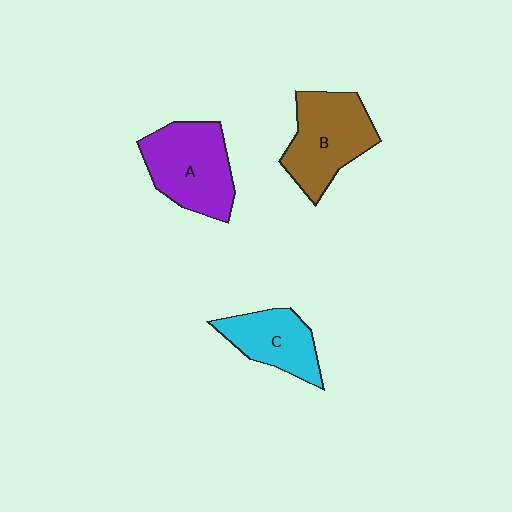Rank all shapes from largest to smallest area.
From largest to smallest: A (purple), B (brown), C (cyan).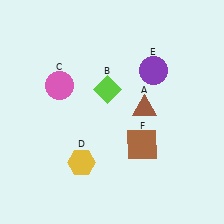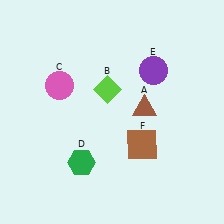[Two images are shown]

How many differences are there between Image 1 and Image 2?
There is 1 difference between the two images.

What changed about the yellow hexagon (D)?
In Image 1, D is yellow. In Image 2, it changed to green.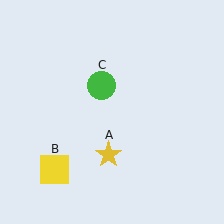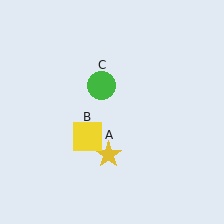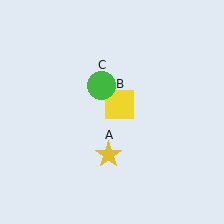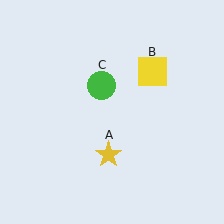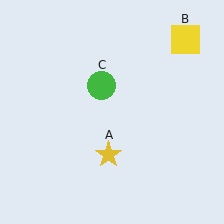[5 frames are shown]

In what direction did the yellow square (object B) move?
The yellow square (object B) moved up and to the right.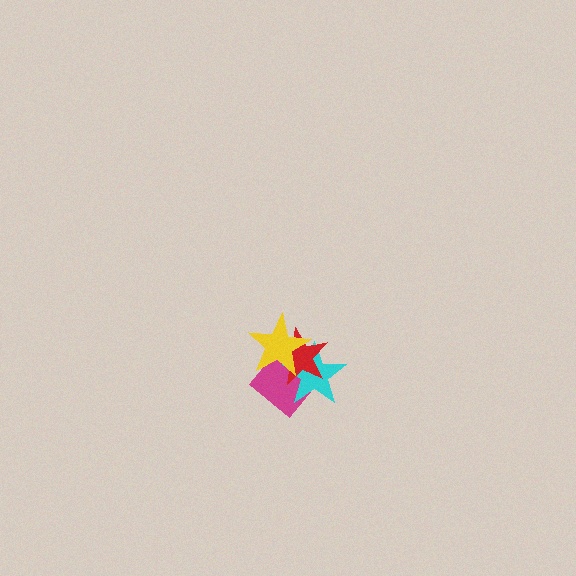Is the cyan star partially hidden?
Yes, it is partially covered by another shape.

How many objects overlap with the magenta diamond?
3 objects overlap with the magenta diamond.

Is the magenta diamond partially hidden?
Yes, it is partially covered by another shape.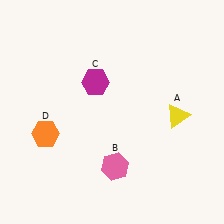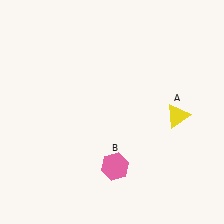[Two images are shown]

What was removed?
The magenta hexagon (C), the orange hexagon (D) were removed in Image 2.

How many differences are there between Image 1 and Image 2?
There are 2 differences between the two images.